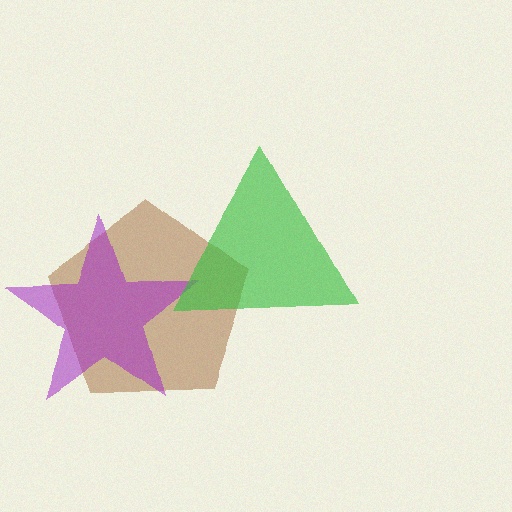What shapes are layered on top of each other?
The layered shapes are: a brown pentagon, a purple star, a green triangle.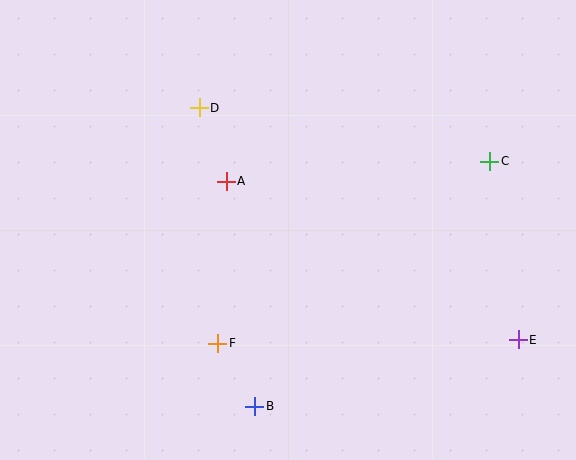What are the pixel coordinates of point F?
Point F is at (218, 343).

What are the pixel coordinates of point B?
Point B is at (255, 406).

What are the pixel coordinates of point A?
Point A is at (226, 181).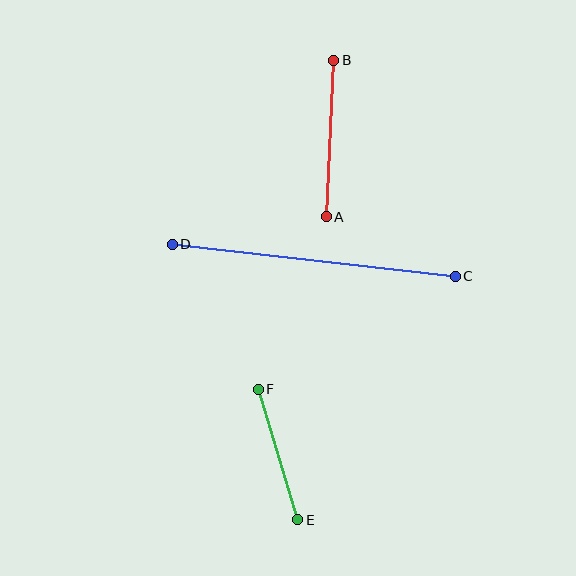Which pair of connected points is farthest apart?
Points C and D are farthest apart.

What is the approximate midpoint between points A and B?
The midpoint is at approximately (330, 139) pixels.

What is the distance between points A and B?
The distance is approximately 157 pixels.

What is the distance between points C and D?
The distance is approximately 285 pixels.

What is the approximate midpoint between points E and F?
The midpoint is at approximately (278, 455) pixels.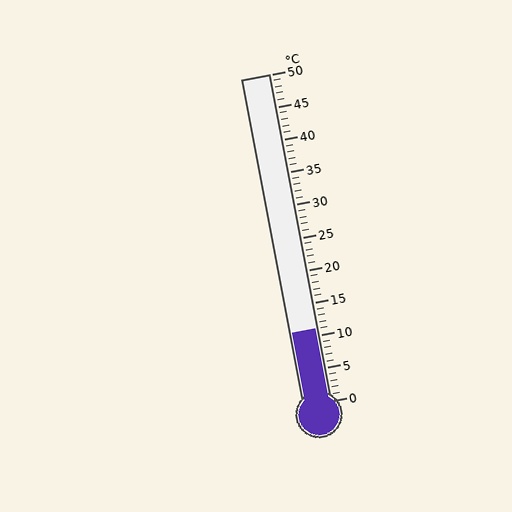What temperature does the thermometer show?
The thermometer shows approximately 11°C.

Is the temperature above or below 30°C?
The temperature is below 30°C.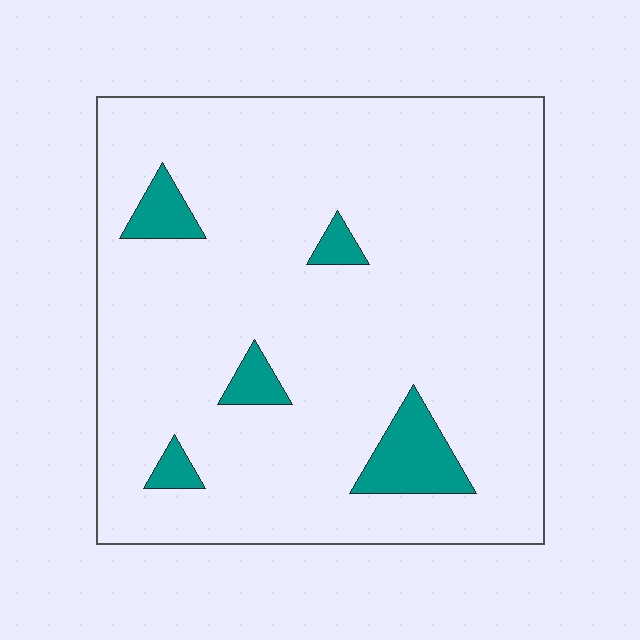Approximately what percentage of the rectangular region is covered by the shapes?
Approximately 10%.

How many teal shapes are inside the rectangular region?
5.